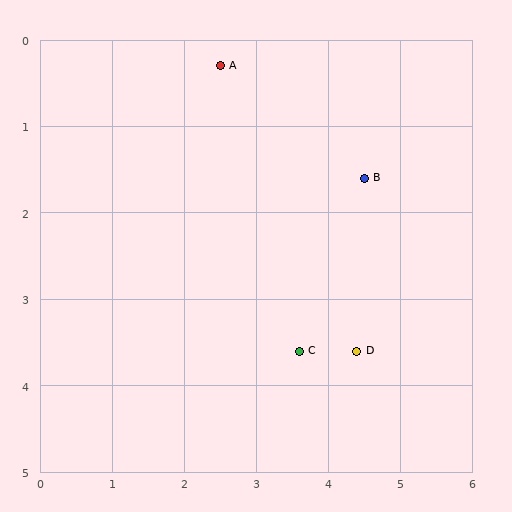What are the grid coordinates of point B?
Point B is at approximately (4.5, 1.6).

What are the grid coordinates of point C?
Point C is at approximately (3.6, 3.6).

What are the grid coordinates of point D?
Point D is at approximately (4.4, 3.6).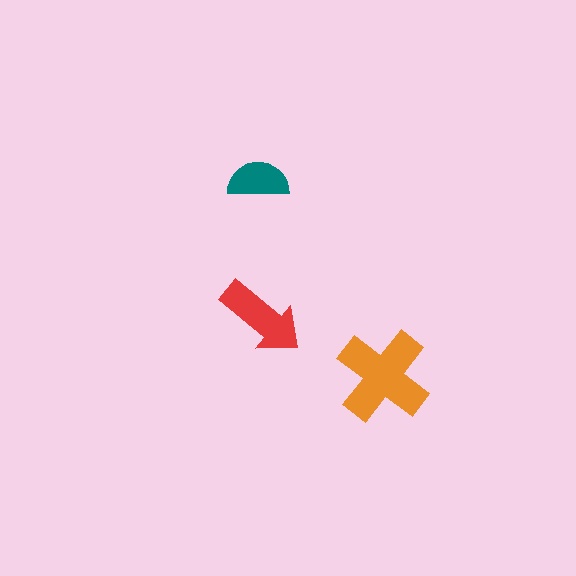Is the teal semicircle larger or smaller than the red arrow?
Smaller.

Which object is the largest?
The orange cross.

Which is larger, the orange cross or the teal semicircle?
The orange cross.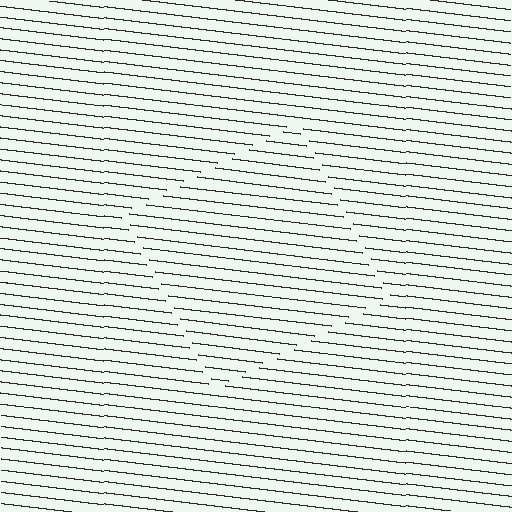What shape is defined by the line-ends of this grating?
An illusory square. The interior of the shape contains the same grating, shifted by half a period — the contour is defined by the phase discontinuity where line-ends from the inner and outer gratings abut.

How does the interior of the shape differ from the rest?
The interior of the shape contains the same grating, shifted by half a period — the contour is defined by the phase discontinuity where line-ends from the inner and outer gratings abut.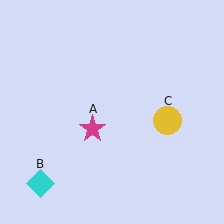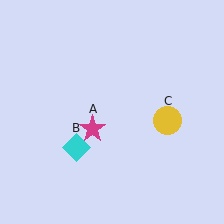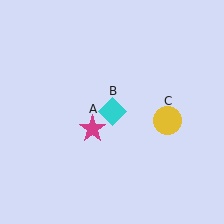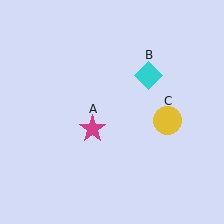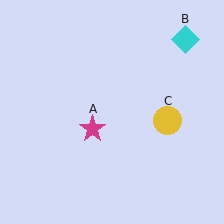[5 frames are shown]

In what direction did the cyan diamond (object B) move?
The cyan diamond (object B) moved up and to the right.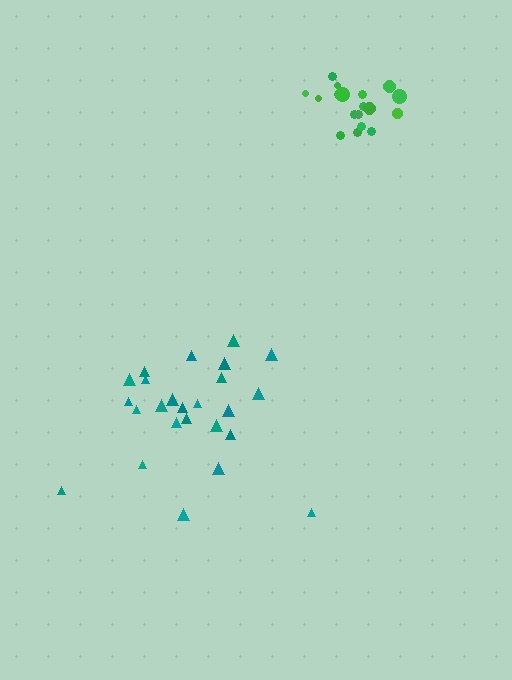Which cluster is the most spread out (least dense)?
Teal.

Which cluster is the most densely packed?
Green.